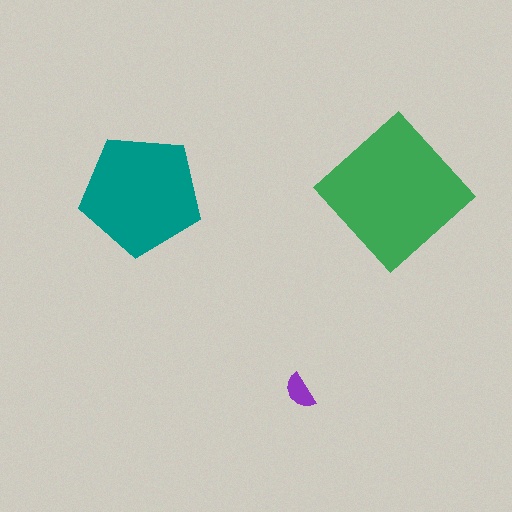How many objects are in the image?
There are 3 objects in the image.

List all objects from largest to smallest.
The green diamond, the teal pentagon, the purple semicircle.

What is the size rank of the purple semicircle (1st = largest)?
3rd.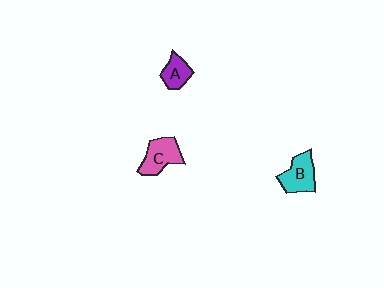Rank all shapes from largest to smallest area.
From largest to smallest: C (pink), B (cyan), A (purple).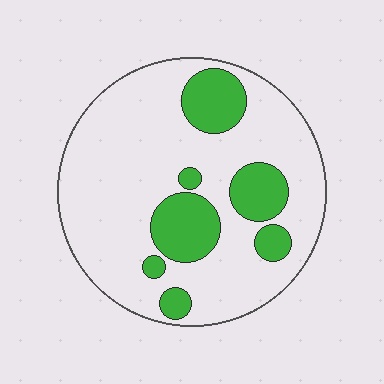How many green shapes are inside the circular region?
7.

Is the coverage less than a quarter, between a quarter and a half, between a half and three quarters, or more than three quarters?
Less than a quarter.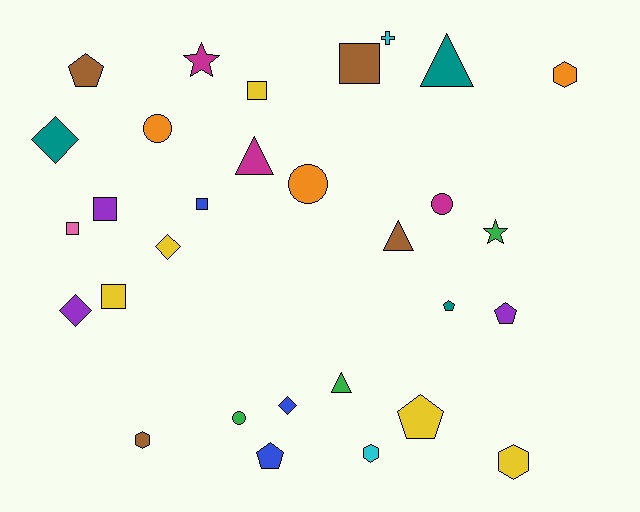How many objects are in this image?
There are 30 objects.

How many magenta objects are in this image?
There are 3 magenta objects.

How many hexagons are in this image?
There are 4 hexagons.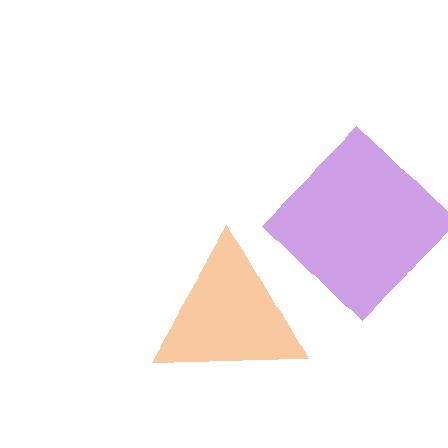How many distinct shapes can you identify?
There are 2 distinct shapes: a purple diamond, an orange triangle.